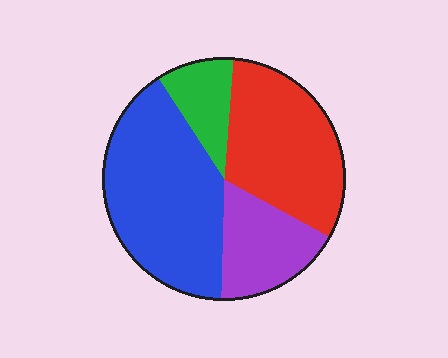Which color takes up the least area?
Green, at roughly 10%.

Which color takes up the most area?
Blue, at roughly 40%.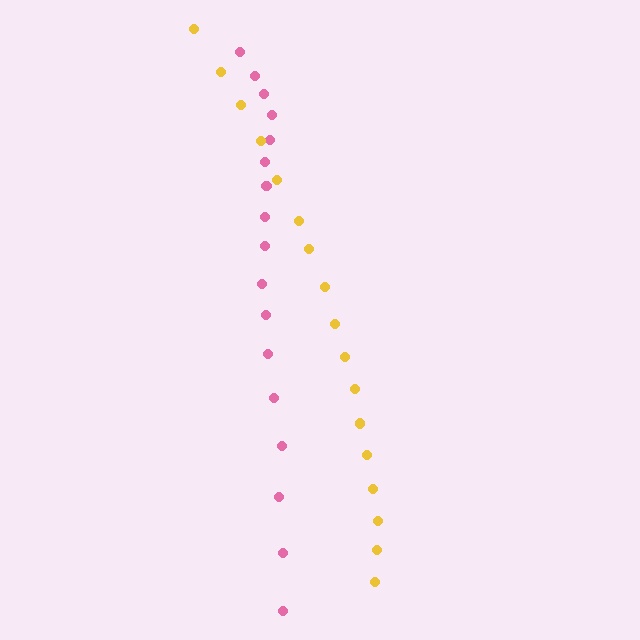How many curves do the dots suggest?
There are 2 distinct paths.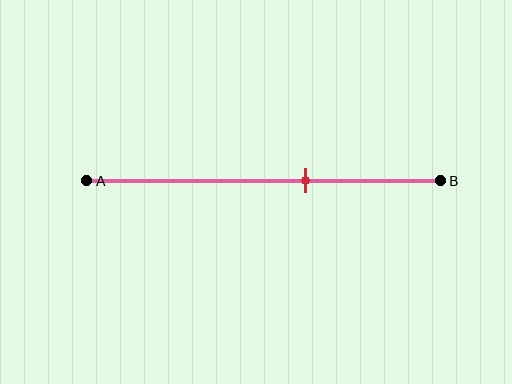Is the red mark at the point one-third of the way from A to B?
No, the mark is at about 60% from A, not at the 33% one-third point.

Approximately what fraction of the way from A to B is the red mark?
The red mark is approximately 60% of the way from A to B.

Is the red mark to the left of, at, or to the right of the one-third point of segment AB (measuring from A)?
The red mark is to the right of the one-third point of segment AB.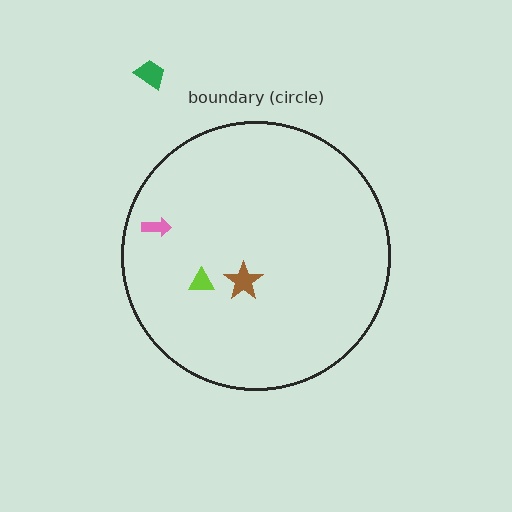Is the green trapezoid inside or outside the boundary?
Outside.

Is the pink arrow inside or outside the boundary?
Inside.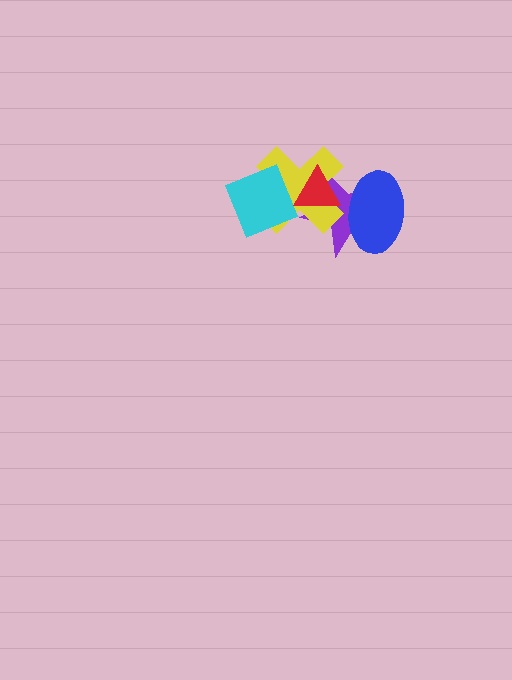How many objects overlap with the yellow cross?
4 objects overlap with the yellow cross.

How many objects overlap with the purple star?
3 objects overlap with the purple star.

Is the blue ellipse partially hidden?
Yes, it is partially covered by another shape.